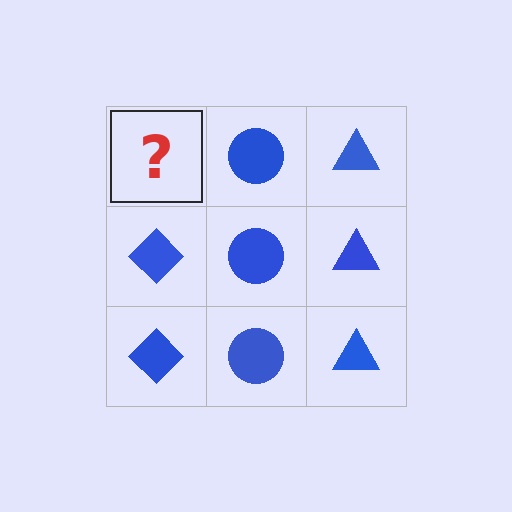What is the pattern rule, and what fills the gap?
The rule is that each column has a consistent shape. The gap should be filled with a blue diamond.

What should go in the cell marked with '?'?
The missing cell should contain a blue diamond.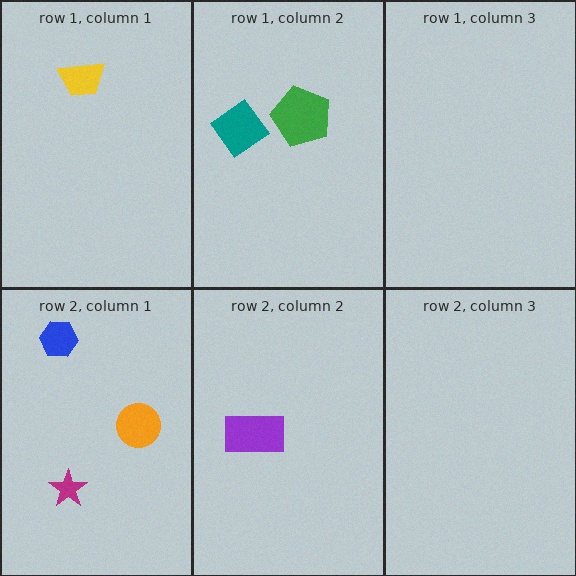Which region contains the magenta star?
The row 2, column 1 region.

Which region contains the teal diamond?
The row 1, column 2 region.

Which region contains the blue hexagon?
The row 2, column 1 region.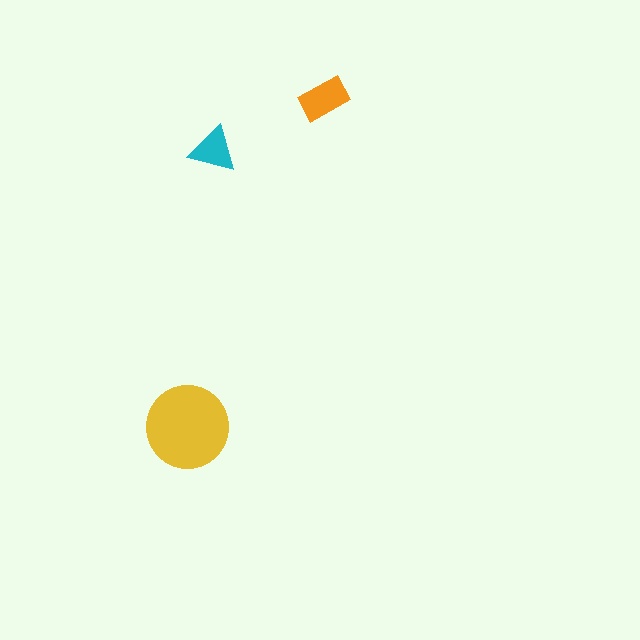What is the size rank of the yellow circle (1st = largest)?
1st.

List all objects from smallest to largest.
The cyan triangle, the orange rectangle, the yellow circle.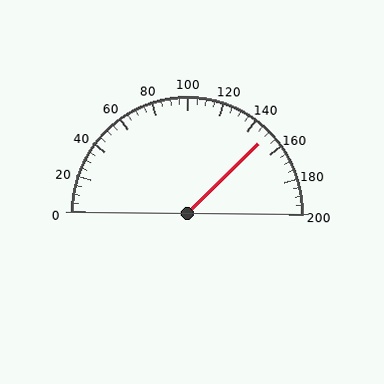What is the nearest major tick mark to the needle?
The nearest major tick mark is 160.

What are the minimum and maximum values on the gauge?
The gauge ranges from 0 to 200.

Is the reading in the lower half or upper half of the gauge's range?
The reading is in the upper half of the range (0 to 200).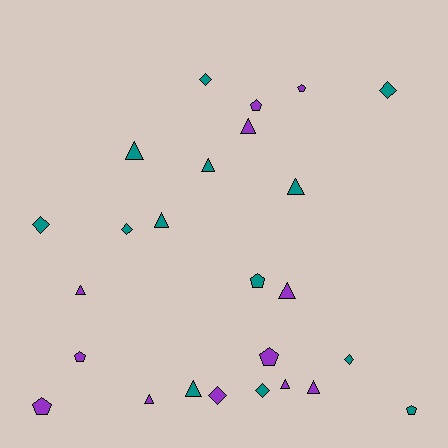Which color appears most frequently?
Teal, with 13 objects.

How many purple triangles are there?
There are 6 purple triangles.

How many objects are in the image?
There are 25 objects.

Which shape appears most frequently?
Triangle, with 11 objects.